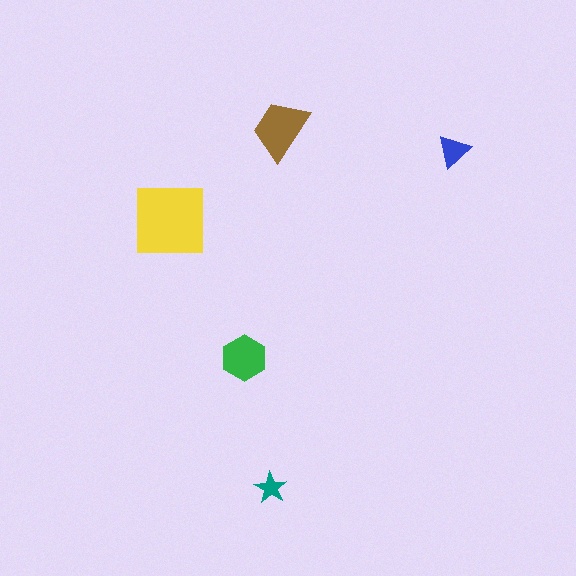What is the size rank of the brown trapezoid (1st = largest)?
2nd.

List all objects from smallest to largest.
The teal star, the blue triangle, the green hexagon, the brown trapezoid, the yellow square.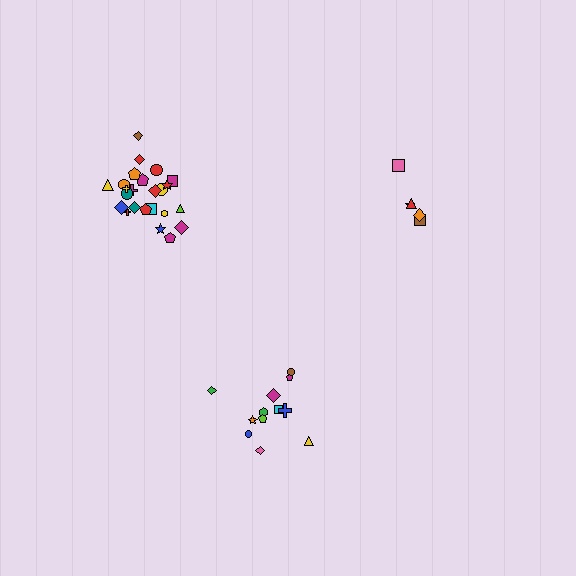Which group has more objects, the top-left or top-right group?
The top-left group.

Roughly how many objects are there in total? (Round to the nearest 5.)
Roughly 40 objects in total.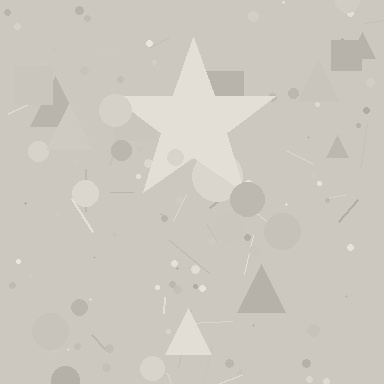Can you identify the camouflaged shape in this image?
The camouflaged shape is a star.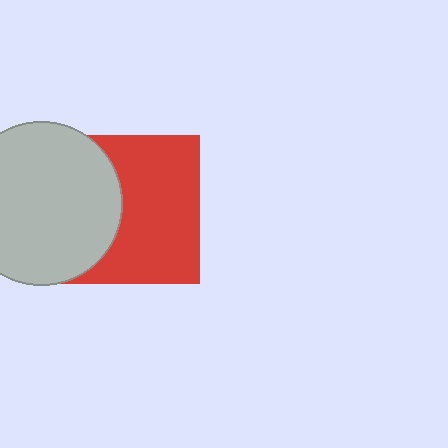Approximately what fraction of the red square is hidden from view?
Roughly 39% of the red square is hidden behind the light gray circle.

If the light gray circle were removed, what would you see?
You would see the complete red square.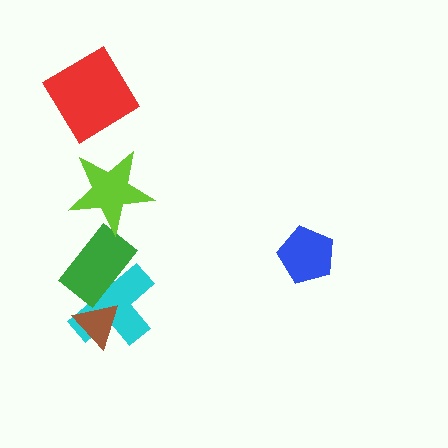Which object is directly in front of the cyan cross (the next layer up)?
The brown triangle is directly in front of the cyan cross.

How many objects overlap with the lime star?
0 objects overlap with the lime star.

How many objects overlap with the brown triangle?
1 object overlaps with the brown triangle.